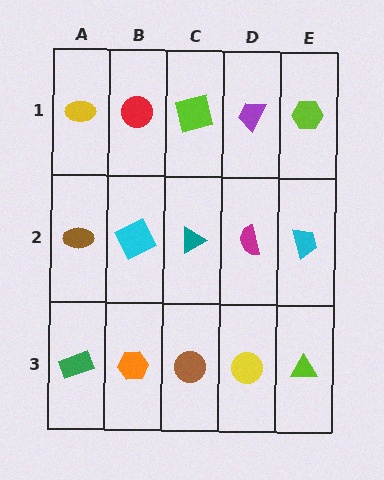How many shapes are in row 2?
5 shapes.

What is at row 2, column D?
A magenta semicircle.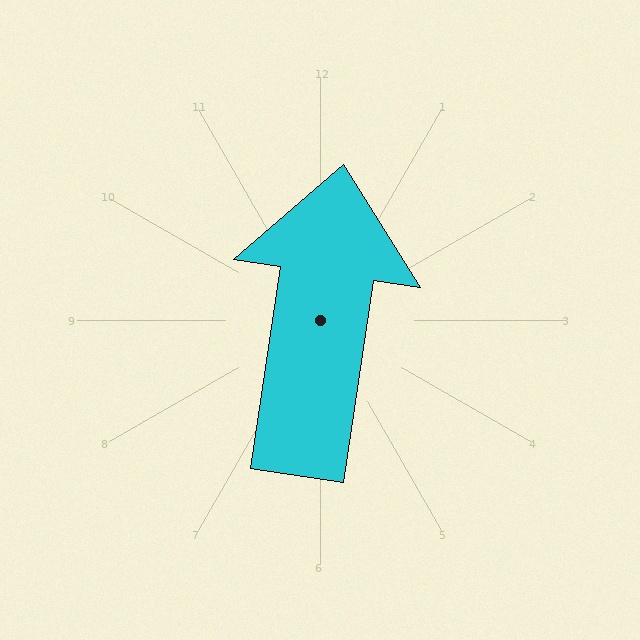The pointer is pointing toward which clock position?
Roughly 12 o'clock.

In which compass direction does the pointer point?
North.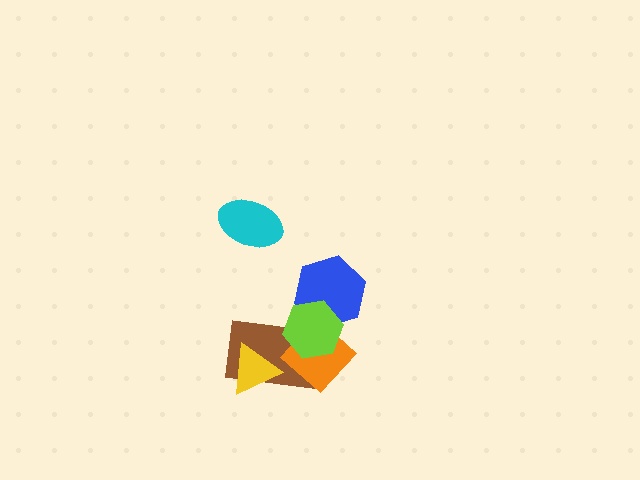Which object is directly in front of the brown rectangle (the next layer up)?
The orange diamond is directly in front of the brown rectangle.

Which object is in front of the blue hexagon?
The lime hexagon is in front of the blue hexagon.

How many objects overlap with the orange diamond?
3 objects overlap with the orange diamond.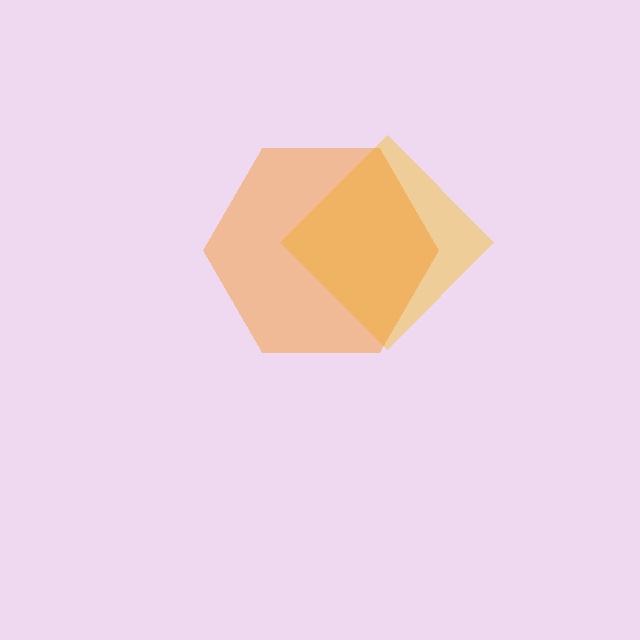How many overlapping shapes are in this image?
There are 2 overlapping shapes in the image.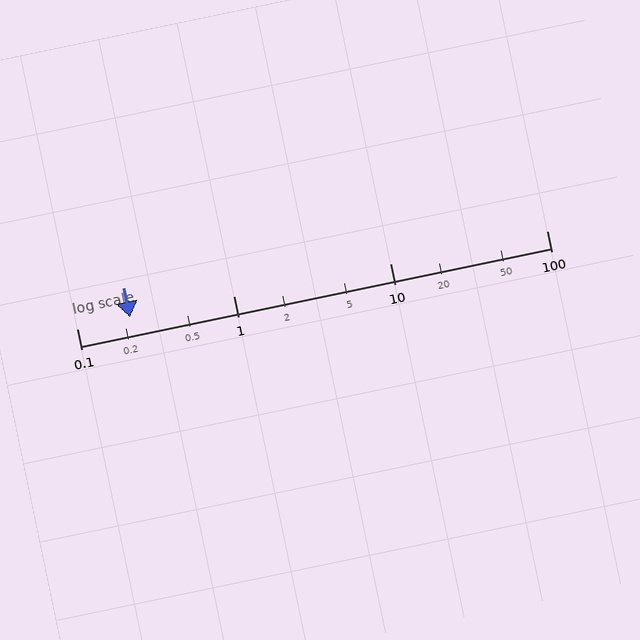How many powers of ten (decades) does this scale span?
The scale spans 3 decades, from 0.1 to 100.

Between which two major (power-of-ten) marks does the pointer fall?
The pointer is between 0.1 and 1.